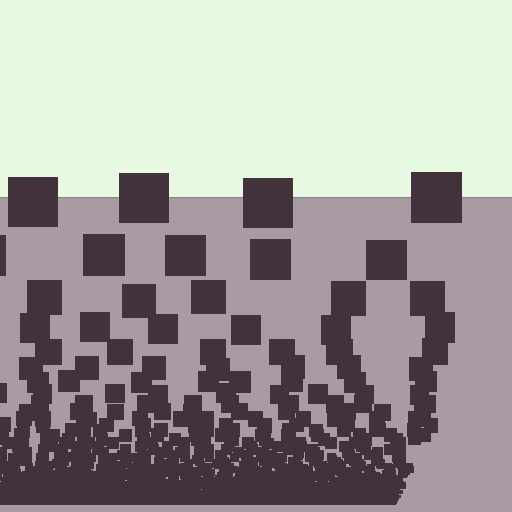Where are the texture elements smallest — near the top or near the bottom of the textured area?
Near the bottom.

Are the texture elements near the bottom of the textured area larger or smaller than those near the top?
Smaller. The gradient is inverted — elements near the bottom are smaller and denser.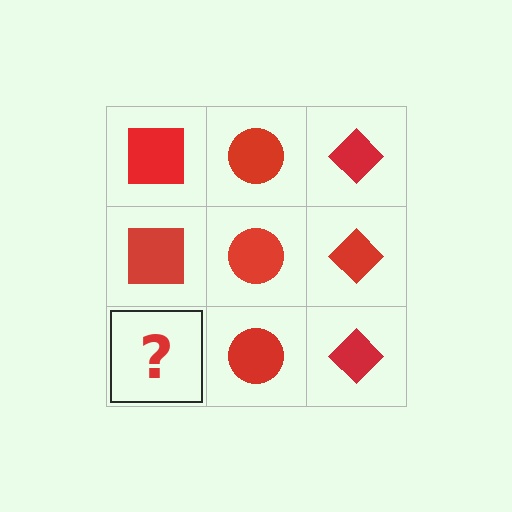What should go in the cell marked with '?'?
The missing cell should contain a red square.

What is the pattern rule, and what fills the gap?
The rule is that each column has a consistent shape. The gap should be filled with a red square.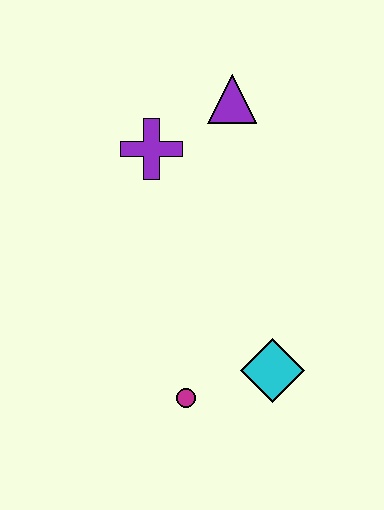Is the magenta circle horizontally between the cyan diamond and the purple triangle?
No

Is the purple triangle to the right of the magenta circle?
Yes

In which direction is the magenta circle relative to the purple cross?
The magenta circle is below the purple cross.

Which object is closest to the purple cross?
The purple triangle is closest to the purple cross.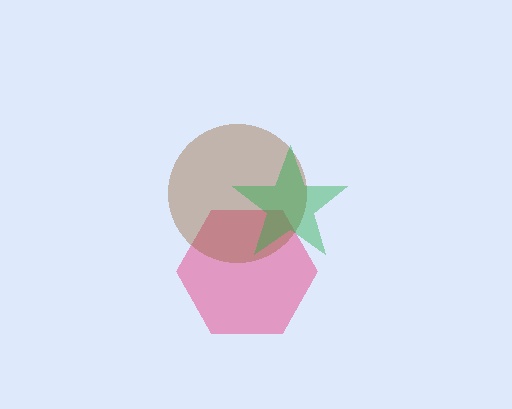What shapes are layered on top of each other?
The layered shapes are: a pink hexagon, a brown circle, a green star.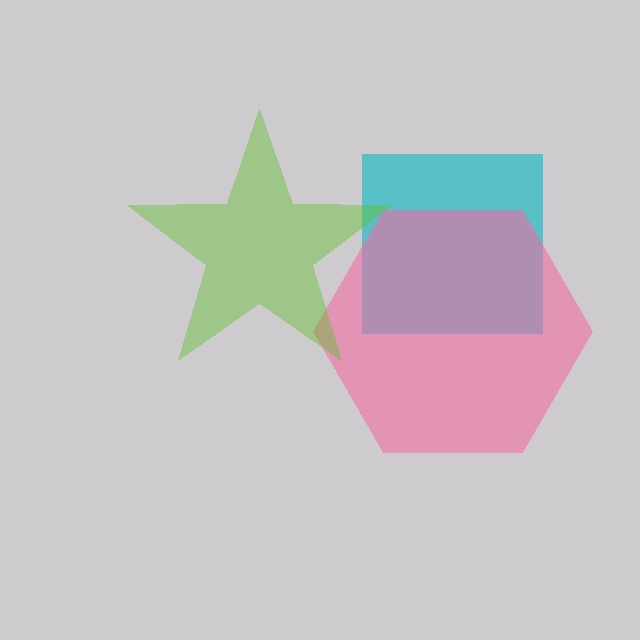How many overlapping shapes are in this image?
There are 3 overlapping shapes in the image.